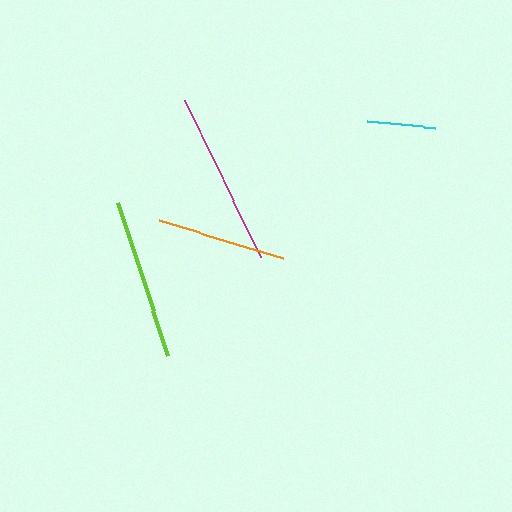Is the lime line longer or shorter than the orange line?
The lime line is longer than the orange line.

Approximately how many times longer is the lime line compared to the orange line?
The lime line is approximately 1.3 times the length of the orange line.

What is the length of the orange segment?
The orange segment is approximately 130 pixels long.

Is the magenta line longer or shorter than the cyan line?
The magenta line is longer than the cyan line.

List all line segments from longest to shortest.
From longest to shortest: magenta, lime, orange, cyan.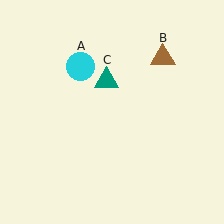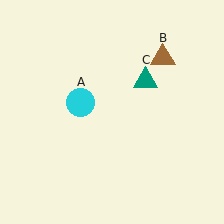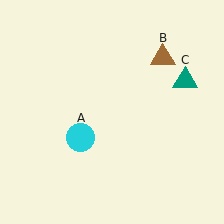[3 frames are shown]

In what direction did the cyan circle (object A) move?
The cyan circle (object A) moved down.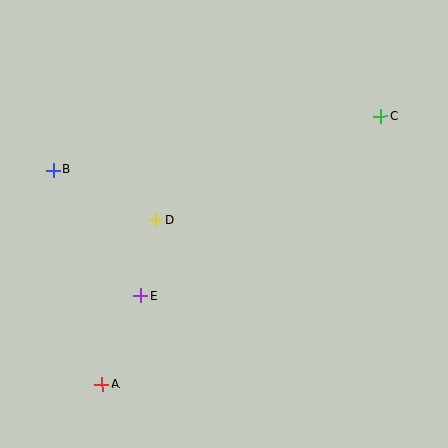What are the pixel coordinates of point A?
Point A is at (102, 384).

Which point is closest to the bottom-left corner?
Point A is closest to the bottom-left corner.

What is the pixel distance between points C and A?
The distance between C and A is 387 pixels.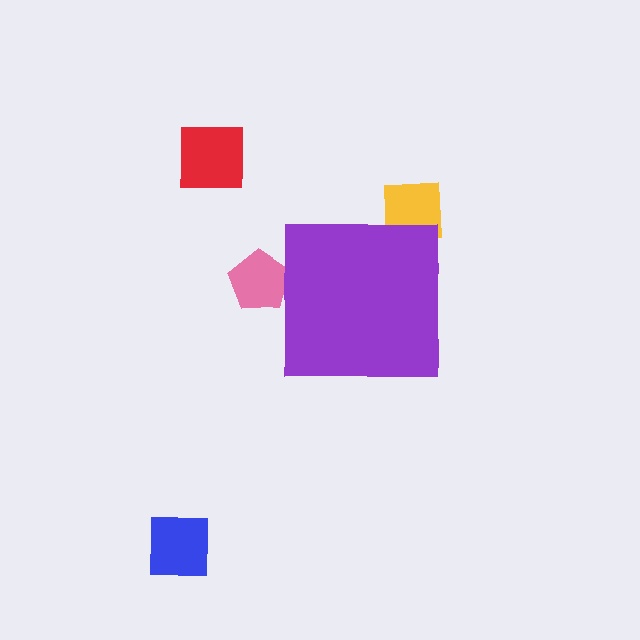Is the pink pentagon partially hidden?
Yes, the pink pentagon is partially hidden behind the purple square.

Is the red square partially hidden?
No, the red square is fully visible.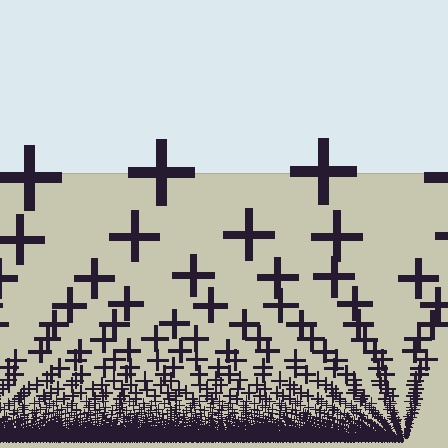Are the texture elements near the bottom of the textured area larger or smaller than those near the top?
Smaller. The gradient is inverted — elements near the bottom are smaller and denser.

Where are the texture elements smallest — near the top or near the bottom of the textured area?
Near the bottom.